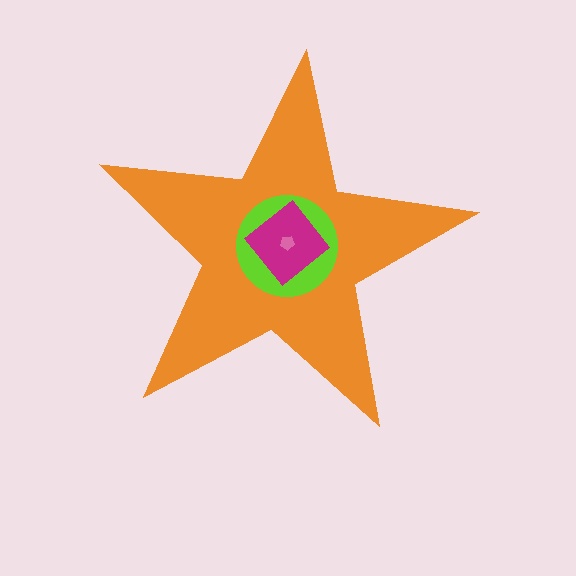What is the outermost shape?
The orange star.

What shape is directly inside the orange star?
The lime circle.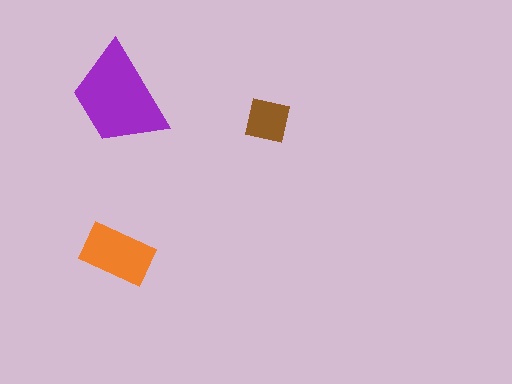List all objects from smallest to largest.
The brown square, the orange rectangle, the purple trapezoid.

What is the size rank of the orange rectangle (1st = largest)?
2nd.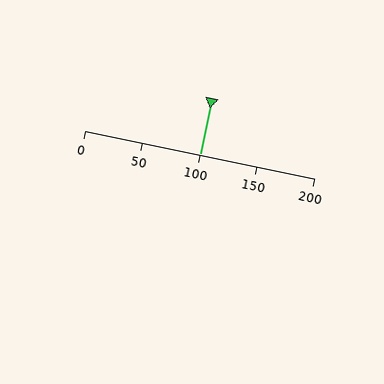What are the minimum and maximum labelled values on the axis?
The axis runs from 0 to 200.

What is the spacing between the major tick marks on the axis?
The major ticks are spaced 50 apart.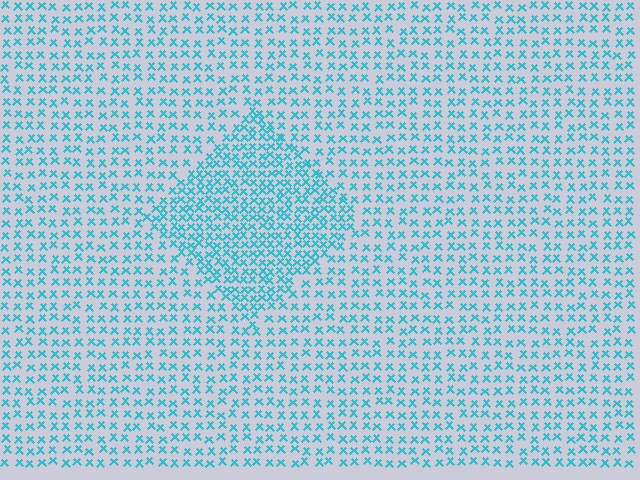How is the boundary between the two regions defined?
The boundary is defined by a change in element density (approximately 1.8x ratio). All elements are the same color, size, and shape.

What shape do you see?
I see a diamond.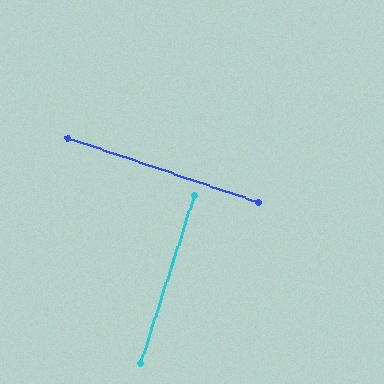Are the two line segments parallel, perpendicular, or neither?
Perpendicular — they meet at approximately 89°.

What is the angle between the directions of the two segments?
Approximately 89 degrees.